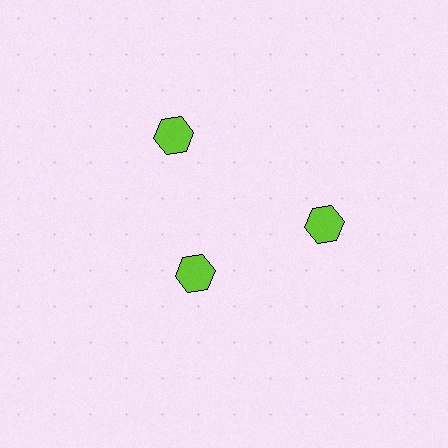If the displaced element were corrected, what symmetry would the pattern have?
It would have 3-fold rotational symmetry — the pattern would map onto itself every 120 degrees.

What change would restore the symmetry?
The symmetry would be restored by moving it outward, back onto the ring so that all 3 hexagons sit at equal angles and equal distance from the center.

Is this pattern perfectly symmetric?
No. The 3 lime hexagons are arranged in a ring, but one element near the 7 o'clock position is pulled inward toward the center, breaking the 3-fold rotational symmetry.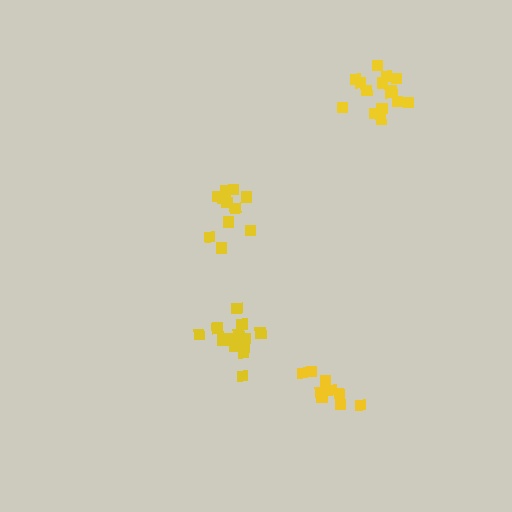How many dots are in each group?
Group 1: 10 dots, Group 2: 11 dots, Group 3: 15 dots, Group 4: 15 dots (51 total).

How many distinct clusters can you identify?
There are 4 distinct clusters.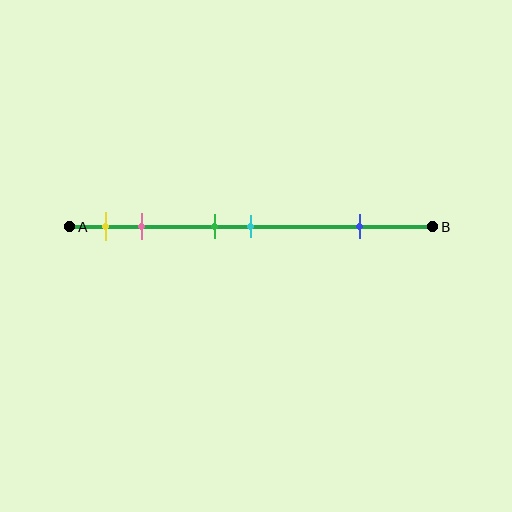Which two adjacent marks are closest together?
The green and cyan marks are the closest adjacent pair.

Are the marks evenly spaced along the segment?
No, the marks are not evenly spaced.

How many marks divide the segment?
There are 5 marks dividing the segment.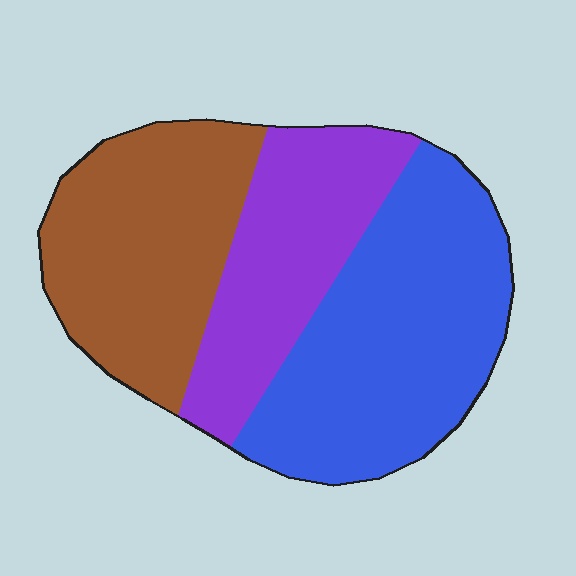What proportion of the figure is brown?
Brown takes up about one third (1/3) of the figure.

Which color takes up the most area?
Blue, at roughly 40%.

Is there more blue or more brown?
Blue.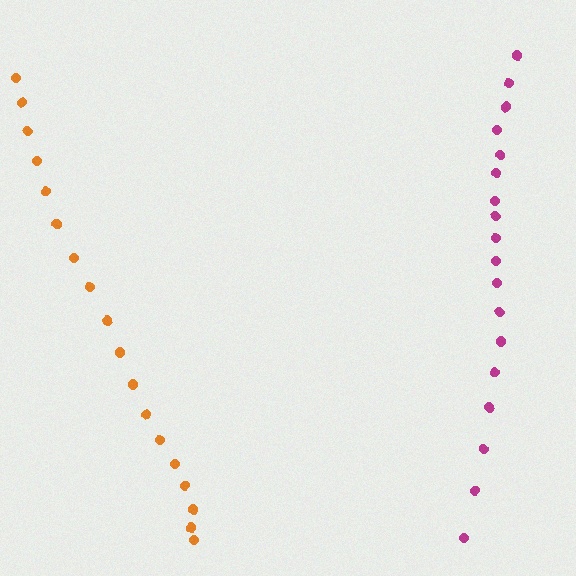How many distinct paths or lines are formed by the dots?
There are 2 distinct paths.